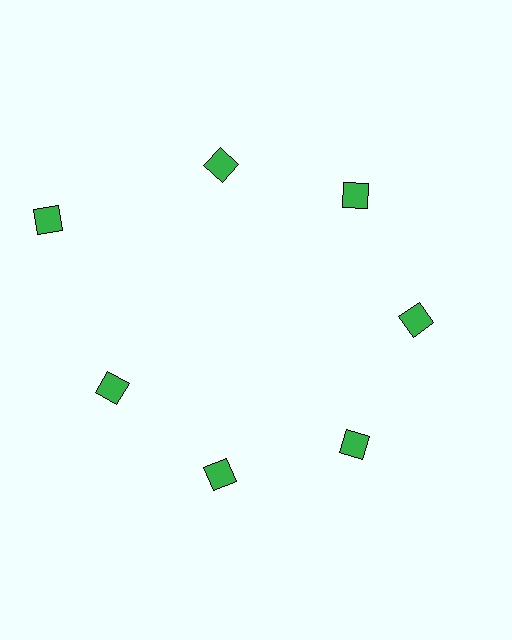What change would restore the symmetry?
The symmetry would be restored by moving it inward, back onto the ring so that all 7 diamonds sit at equal angles and equal distance from the center.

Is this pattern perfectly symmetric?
No. The 7 green diamonds are arranged in a ring, but one element near the 10 o'clock position is pushed outward from the center, breaking the 7-fold rotational symmetry.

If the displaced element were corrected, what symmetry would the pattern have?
It would have 7-fold rotational symmetry — the pattern would map onto itself every 51 degrees.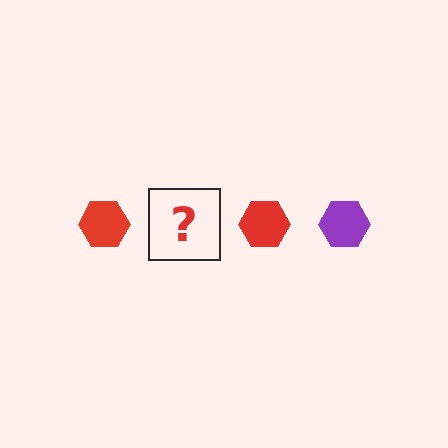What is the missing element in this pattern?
The missing element is a purple hexagon.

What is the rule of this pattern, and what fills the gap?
The rule is that the pattern cycles through red, purple hexagons. The gap should be filled with a purple hexagon.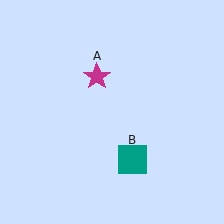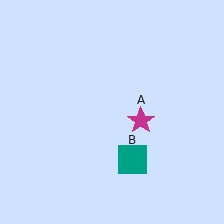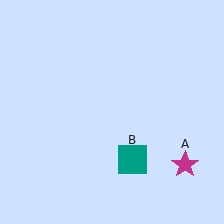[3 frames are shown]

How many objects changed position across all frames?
1 object changed position: magenta star (object A).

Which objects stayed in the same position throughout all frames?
Teal square (object B) remained stationary.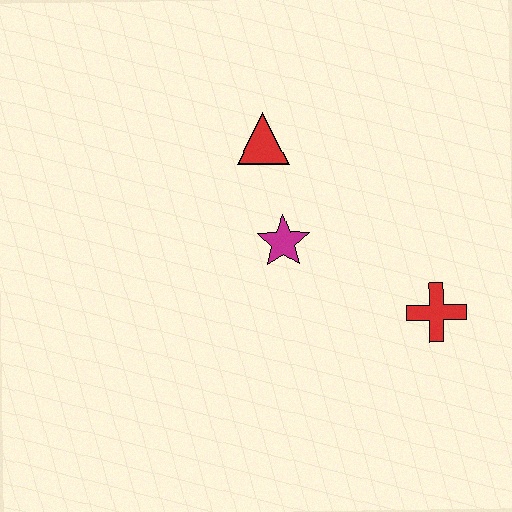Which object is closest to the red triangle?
The magenta star is closest to the red triangle.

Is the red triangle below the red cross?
No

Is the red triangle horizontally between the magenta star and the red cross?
No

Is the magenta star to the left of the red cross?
Yes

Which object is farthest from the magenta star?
The red cross is farthest from the magenta star.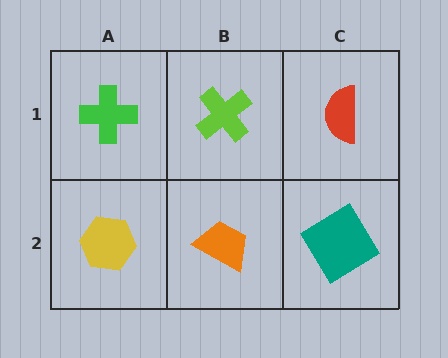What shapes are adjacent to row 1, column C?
A teal diamond (row 2, column C), a lime cross (row 1, column B).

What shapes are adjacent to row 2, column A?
A green cross (row 1, column A), an orange trapezoid (row 2, column B).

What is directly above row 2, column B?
A lime cross.